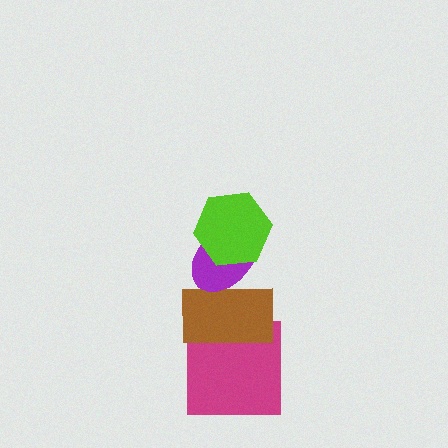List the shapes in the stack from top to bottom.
From top to bottom: the lime hexagon, the purple ellipse, the brown rectangle, the magenta square.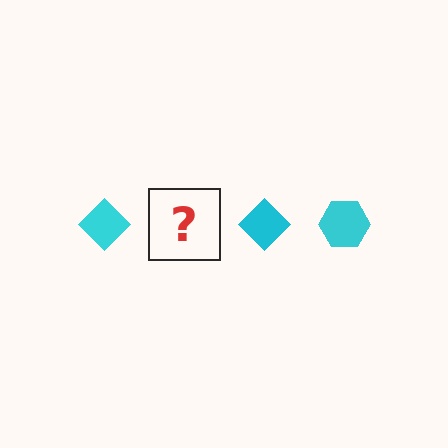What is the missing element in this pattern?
The missing element is a cyan hexagon.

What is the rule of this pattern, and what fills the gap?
The rule is that the pattern cycles through diamond, hexagon shapes in cyan. The gap should be filled with a cyan hexagon.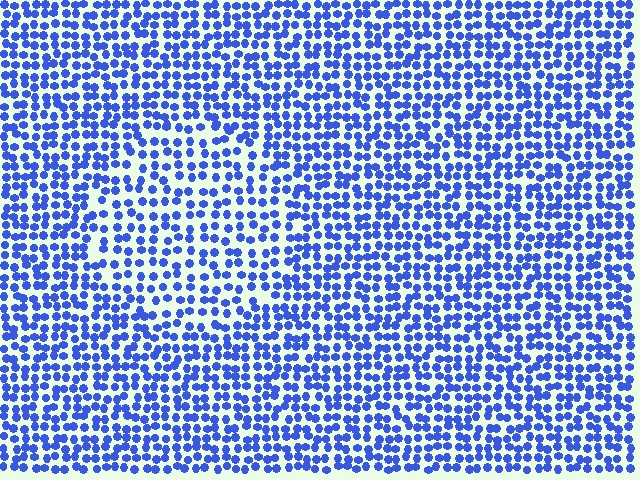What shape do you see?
I see a circle.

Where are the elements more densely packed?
The elements are more densely packed outside the circle boundary.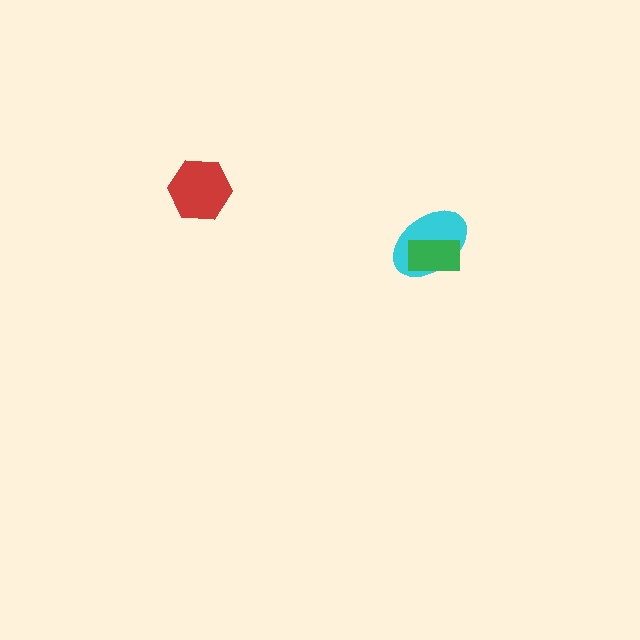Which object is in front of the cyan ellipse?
The green rectangle is in front of the cyan ellipse.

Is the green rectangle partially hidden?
No, no other shape covers it.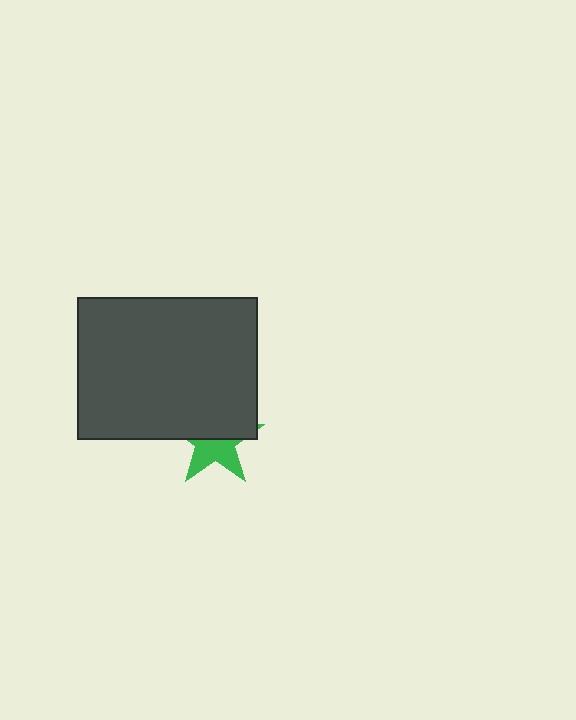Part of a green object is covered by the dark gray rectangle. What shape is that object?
It is a star.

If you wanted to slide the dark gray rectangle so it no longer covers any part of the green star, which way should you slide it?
Slide it up — that is the most direct way to separate the two shapes.